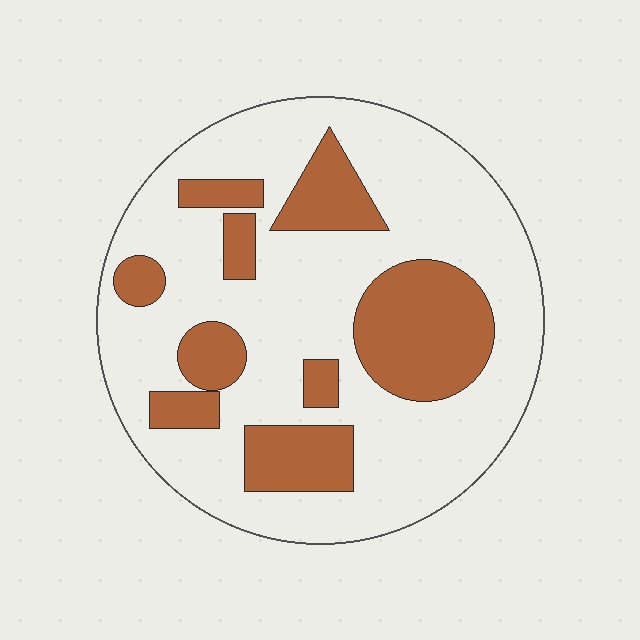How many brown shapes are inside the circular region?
9.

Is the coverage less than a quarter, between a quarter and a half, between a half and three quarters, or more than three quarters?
Between a quarter and a half.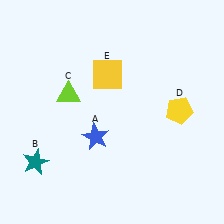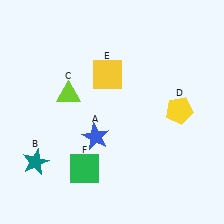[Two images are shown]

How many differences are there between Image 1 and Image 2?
There is 1 difference between the two images.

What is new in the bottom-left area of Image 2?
A green square (F) was added in the bottom-left area of Image 2.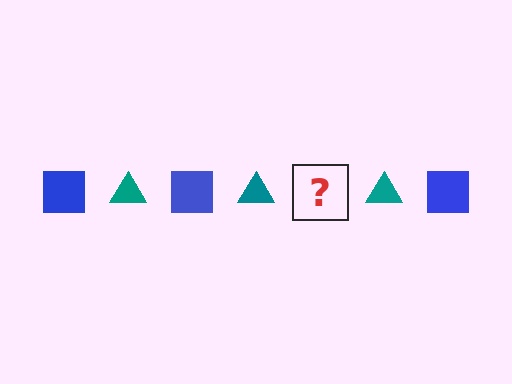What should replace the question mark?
The question mark should be replaced with a blue square.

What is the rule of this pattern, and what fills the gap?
The rule is that the pattern alternates between blue square and teal triangle. The gap should be filled with a blue square.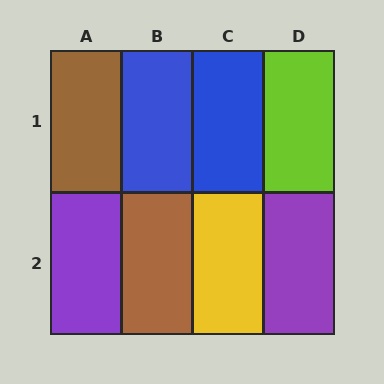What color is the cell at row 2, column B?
Brown.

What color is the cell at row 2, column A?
Purple.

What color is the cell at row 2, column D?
Purple.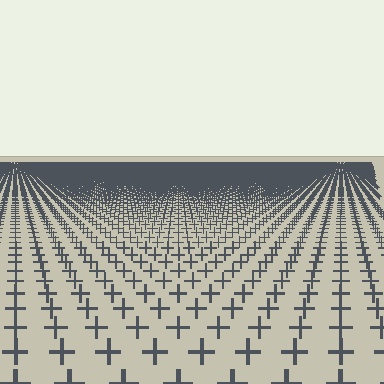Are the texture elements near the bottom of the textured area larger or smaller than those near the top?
Larger. Near the bottom, elements are closer to the viewer and appear at a bigger on-screen size.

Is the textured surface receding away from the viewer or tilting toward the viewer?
The surface is receding away from the viewer. Texture elements get smaller and denser toward the top.